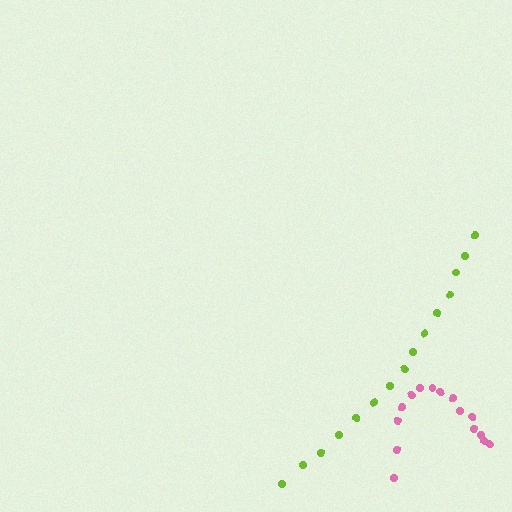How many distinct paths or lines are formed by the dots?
There are 2 distinct paths.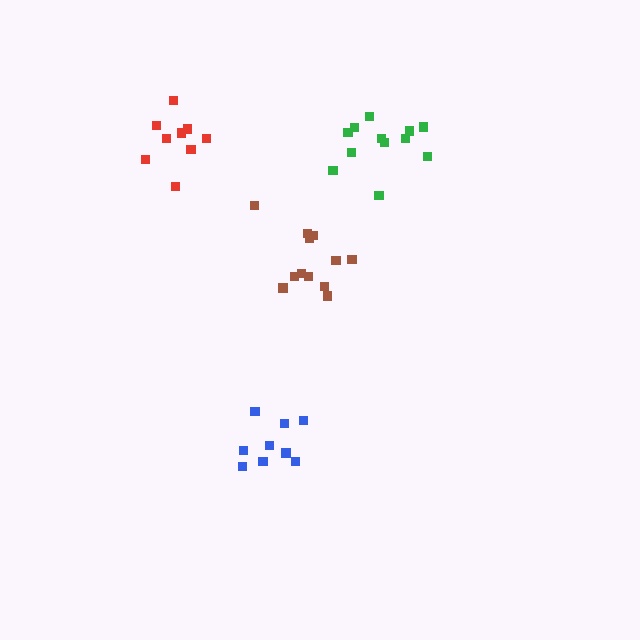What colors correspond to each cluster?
The clusters are colored: green, red, blue, brown.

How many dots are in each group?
Group 1: 12 dots, Group 2: 9 dots, Group 3: 9 dots, Group 4: 12 dots (42 total).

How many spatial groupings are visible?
There are 4 spatial groupings.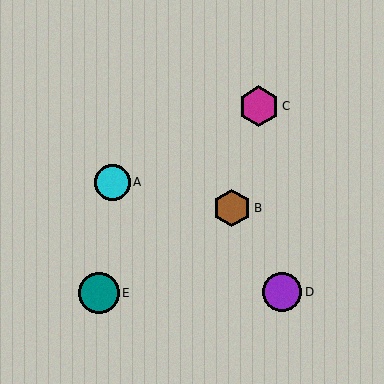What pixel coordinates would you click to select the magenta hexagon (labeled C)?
Click at (259, 106) to select the magenta hexagon C.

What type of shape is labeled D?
Shape D is a purple circle.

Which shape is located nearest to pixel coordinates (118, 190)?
The cyan circle (labeled A) at (112, 182) is nearest to that location.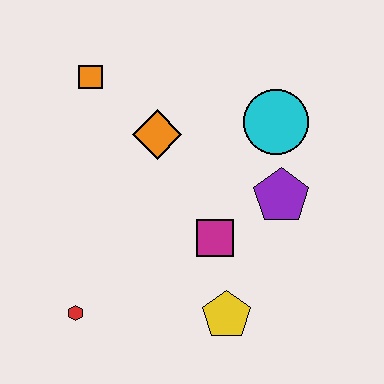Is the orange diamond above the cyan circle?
No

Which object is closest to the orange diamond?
The orange square is closest to the orange diamond.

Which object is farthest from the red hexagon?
The cyan circle is farthest from the red hexagon.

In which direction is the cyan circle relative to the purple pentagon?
The cyan circle is above the purple pentagon.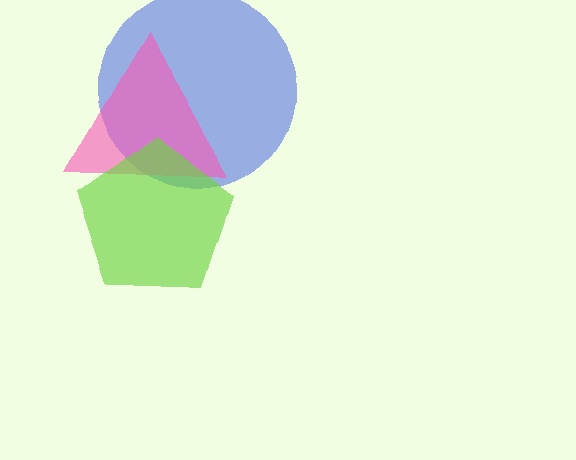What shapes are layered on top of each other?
The layered shapes are: a blue circle, a pink triangle, a lime pentagon.